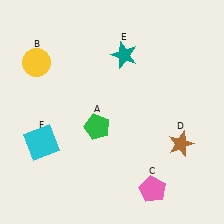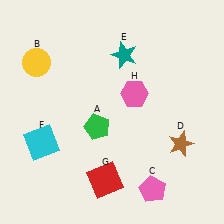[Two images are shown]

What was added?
A red square (G), a pink hexagon (H) were added in Image 2.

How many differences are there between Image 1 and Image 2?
There are 2 differences between the two images.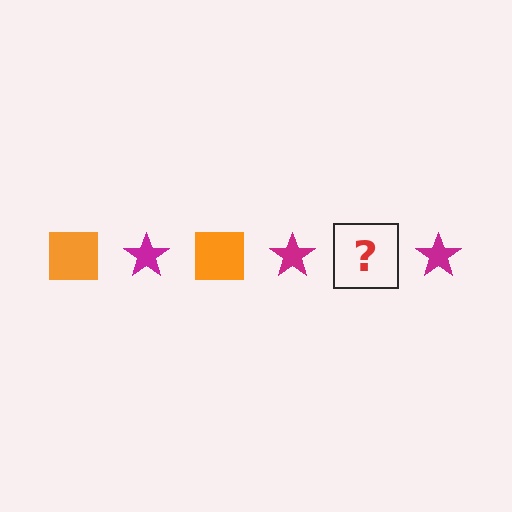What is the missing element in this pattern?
The missing element is an orange square.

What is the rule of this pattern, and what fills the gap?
The rule is that the pattern alternates between orange square and magenta star. The gap should be filled with an orange square.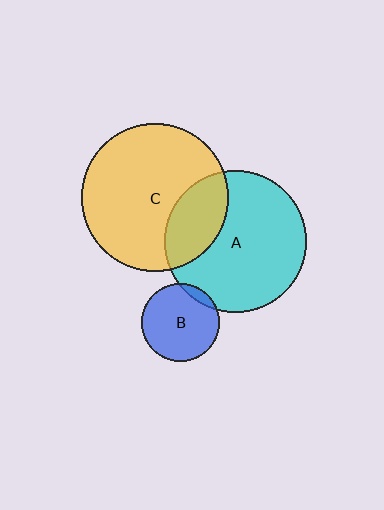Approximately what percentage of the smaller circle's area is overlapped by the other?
Approximately 25%.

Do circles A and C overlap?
Yes.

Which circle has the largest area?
Circle C (yellow).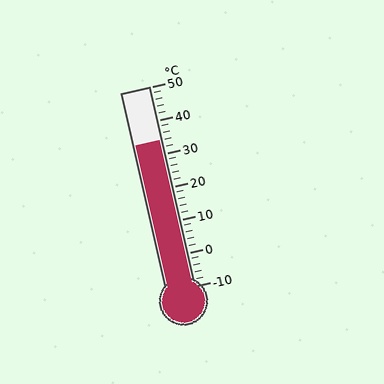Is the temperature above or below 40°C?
The temperature is below 40°C.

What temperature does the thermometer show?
The thermometer shows approximately 34°C.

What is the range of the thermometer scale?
The thermometer scale ranges from -10°C to 50°C.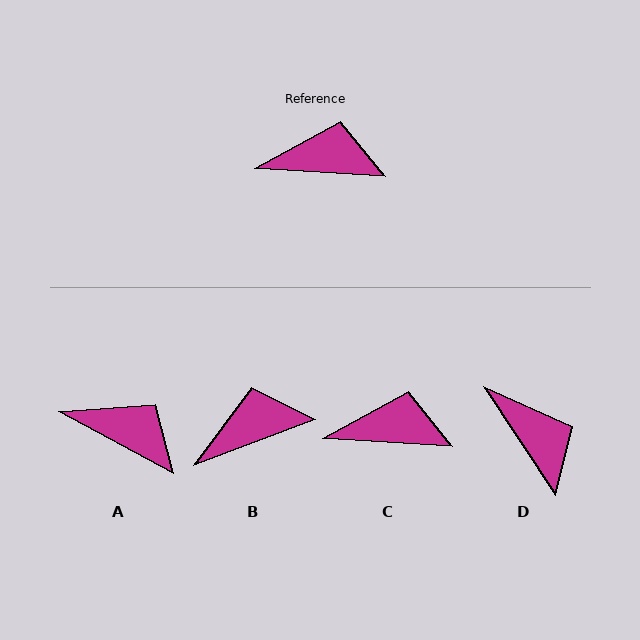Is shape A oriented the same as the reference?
No, it is off by about 24 degrees.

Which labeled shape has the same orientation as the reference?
C.